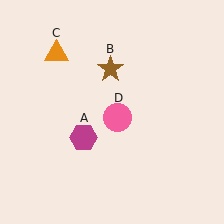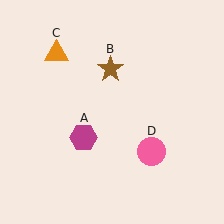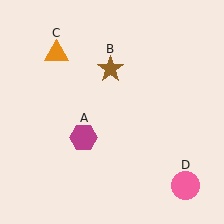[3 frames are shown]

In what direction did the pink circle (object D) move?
The pink circle (object D) moved down and to the right.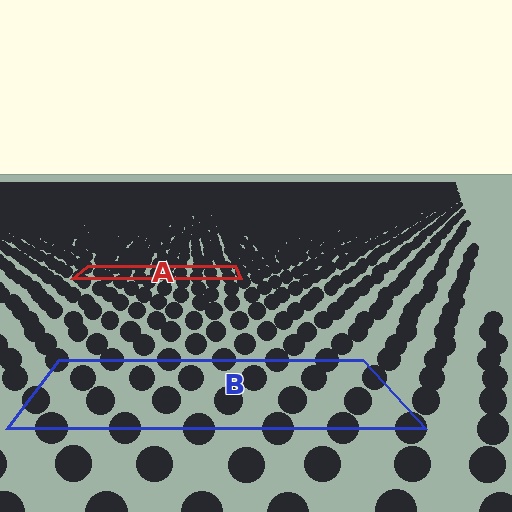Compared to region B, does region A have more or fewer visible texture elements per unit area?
Region A has more texture elements per unit area — they are packed more densely because it is farther away.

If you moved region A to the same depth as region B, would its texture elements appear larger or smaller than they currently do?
They would appear larger. At a closer depth, the same texture elements are projected at a bigger on-screen size.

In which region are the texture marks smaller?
The texture marks are smaller in region A, because it is farther away.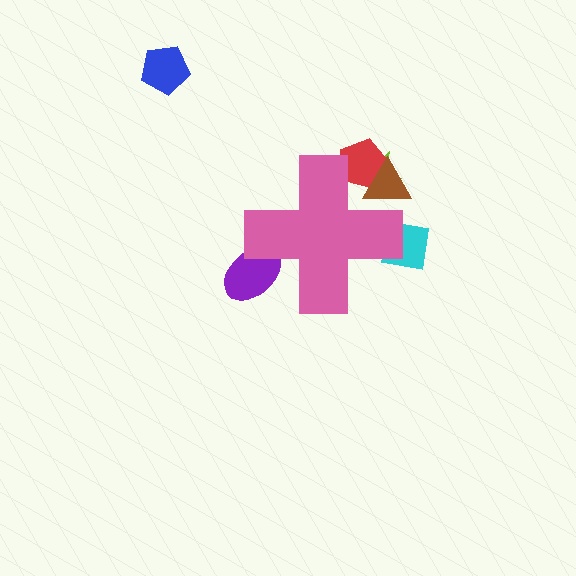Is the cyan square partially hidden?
Yes, the cyan square is partially hidden behind the pink cross.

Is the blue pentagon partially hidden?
No, the blue pentagon is fully visible.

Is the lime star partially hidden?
Yes, the lime star is partially hidden behind the pink cross.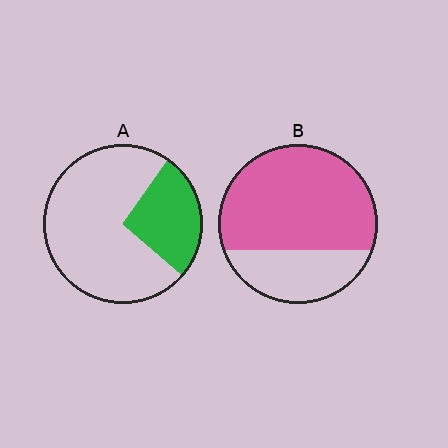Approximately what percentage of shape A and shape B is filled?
A is approximately 25% and B is approximately 70%.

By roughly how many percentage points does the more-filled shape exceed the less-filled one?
By roughly 45 percentage points (B over A).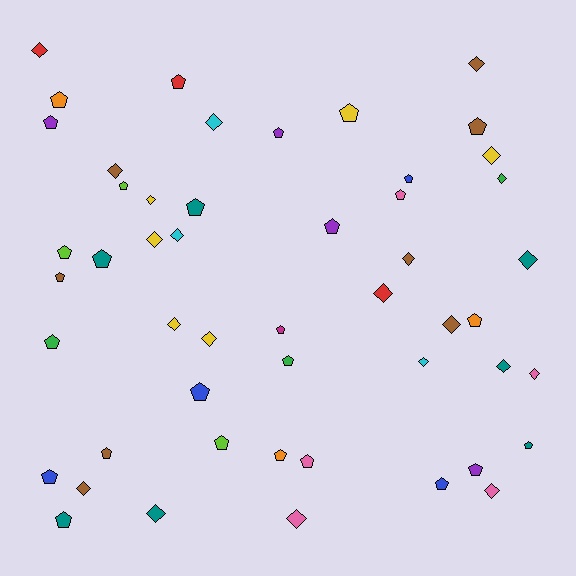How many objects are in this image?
There are 50 objects.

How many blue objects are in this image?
There are 4 blue objects.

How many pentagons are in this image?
There are 28 pentagons.